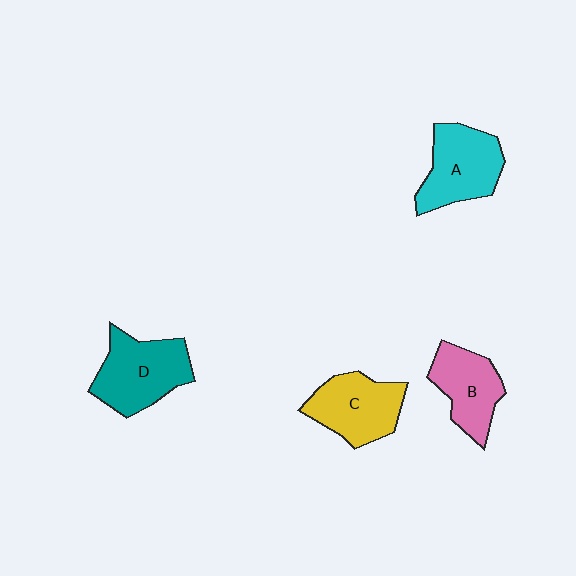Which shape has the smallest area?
Shape B (pink).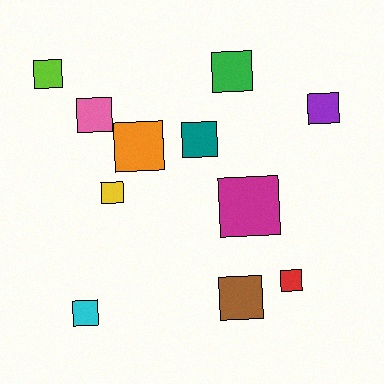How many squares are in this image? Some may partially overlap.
There are 11 squares.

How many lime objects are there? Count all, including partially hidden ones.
There is 1 lime object.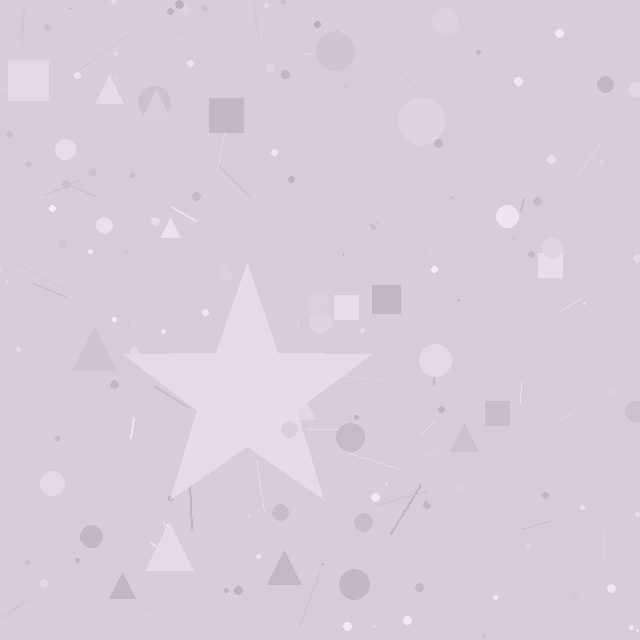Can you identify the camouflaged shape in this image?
The camouflaged shape is a star.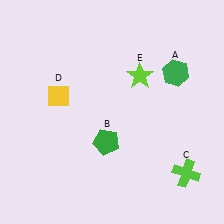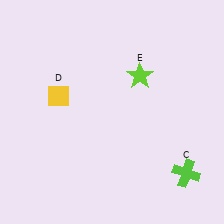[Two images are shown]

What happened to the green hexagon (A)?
The green hexagon (A) was removed in Image 2. It was in the top-right area of Image 1.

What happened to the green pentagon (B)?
The green pentagon (B) was removed in Image 2. It was in the bottom-left area of Image 1.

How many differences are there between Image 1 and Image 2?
There are 2 differences between the two images.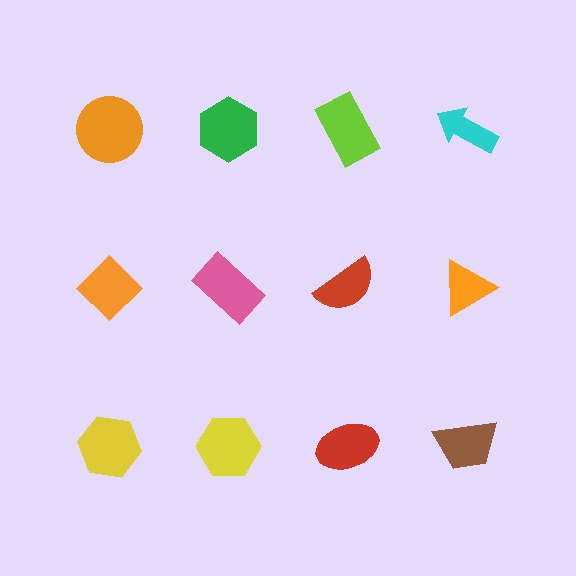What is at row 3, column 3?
A red ellipse.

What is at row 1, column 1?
An orange circle.